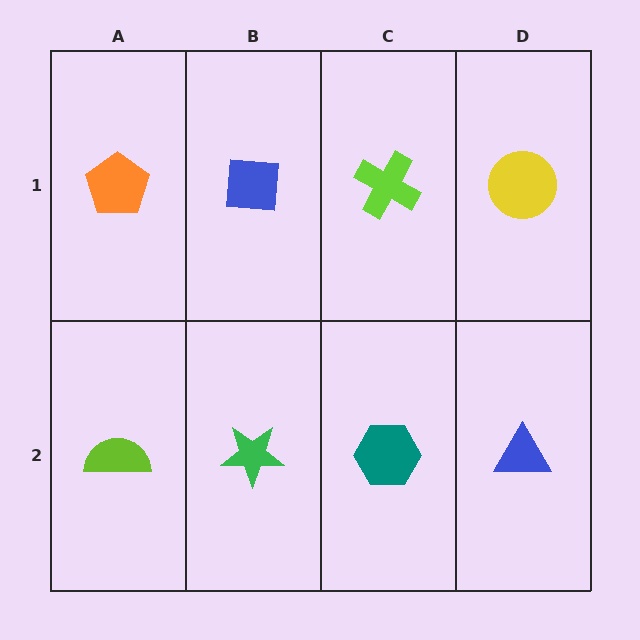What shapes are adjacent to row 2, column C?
A lime cross (row 1, column C), a green star (row 2, column B), a blue triangle (row 2, column D).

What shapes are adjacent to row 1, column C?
A teal hexagon (row 2, column C), a blue square (row 1, column B), a yellow circle (row 1, column D).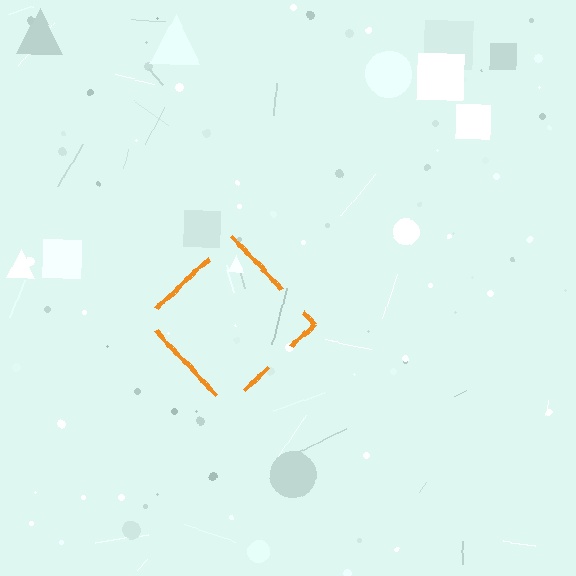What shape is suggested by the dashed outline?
The dashed outline suggests a diamond.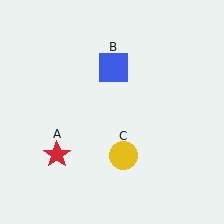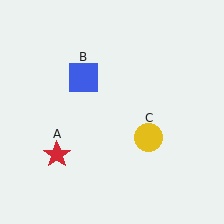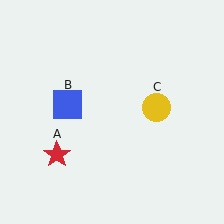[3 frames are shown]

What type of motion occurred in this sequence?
The blue square (object B), yellow circle (object C) rotated counterclockwise around the center of the scene.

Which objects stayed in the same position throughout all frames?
Red star (object A) remained stationary.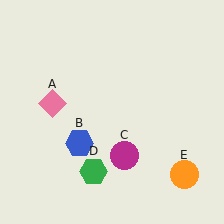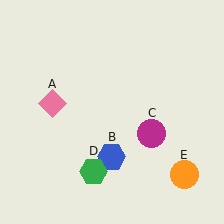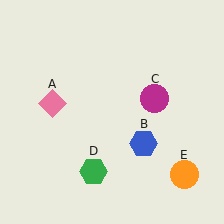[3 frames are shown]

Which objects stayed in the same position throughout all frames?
Pink diamond (object A) and green hexagon (object D) and orange circle (object E) remained stationary.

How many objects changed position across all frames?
2 objects changed position: blue hexagon (object B), magenta circle (object C).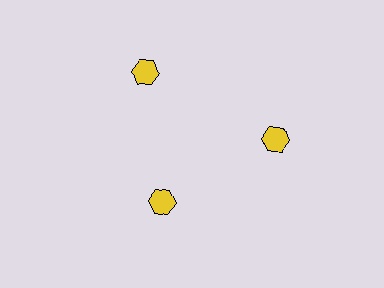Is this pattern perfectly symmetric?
No. The 3 yellow hexagons are arranged in a ring, but one element near the 7 o'clock position is pulled inward toward the center, breaking the 3-fold rotational symmetry.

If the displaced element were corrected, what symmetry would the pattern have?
It would have 3-fold rotational symmetry — the pattern would map onto itself every 120 degrees.